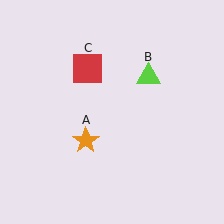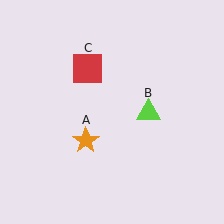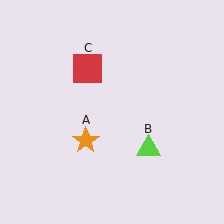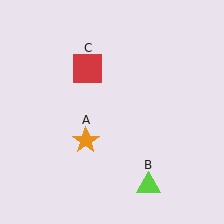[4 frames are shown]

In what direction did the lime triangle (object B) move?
The lime triangle (object B) moved down.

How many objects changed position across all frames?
1 object changed position: lime triangle (object B).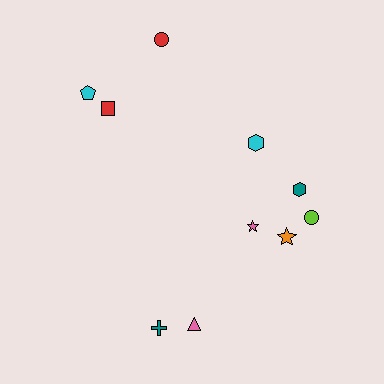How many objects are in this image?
There are 10 objects.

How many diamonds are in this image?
There are no diamonds.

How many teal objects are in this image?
There are 2 teal objects.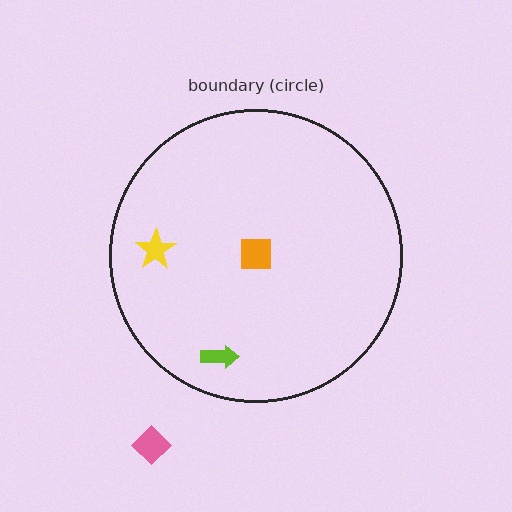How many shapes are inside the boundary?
3 inside, 1 outside.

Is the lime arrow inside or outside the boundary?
Inside.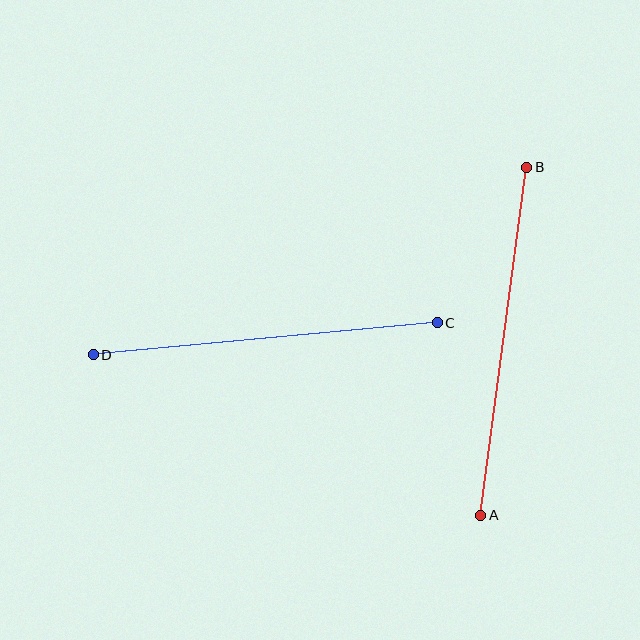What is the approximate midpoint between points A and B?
The midpoint is at approximately (504, 341) pixels.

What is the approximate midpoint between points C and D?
The midpoint is at approximately (265, 339) pixels.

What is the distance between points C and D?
The distance is approximately 346 pixels.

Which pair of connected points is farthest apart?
Points A and B are farthest apart.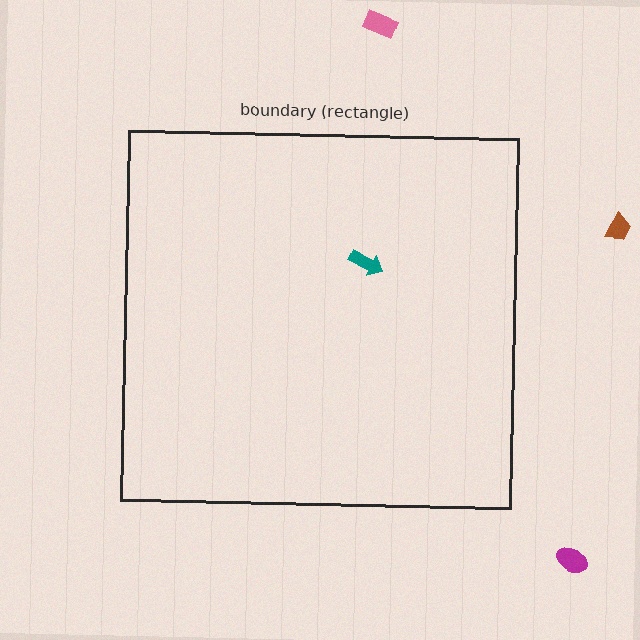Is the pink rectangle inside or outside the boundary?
Outside.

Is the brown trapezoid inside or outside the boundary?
Outside.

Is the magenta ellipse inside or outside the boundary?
Outside.